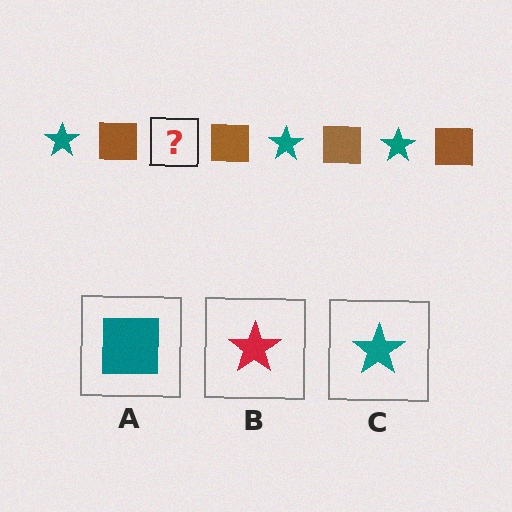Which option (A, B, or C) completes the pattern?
C.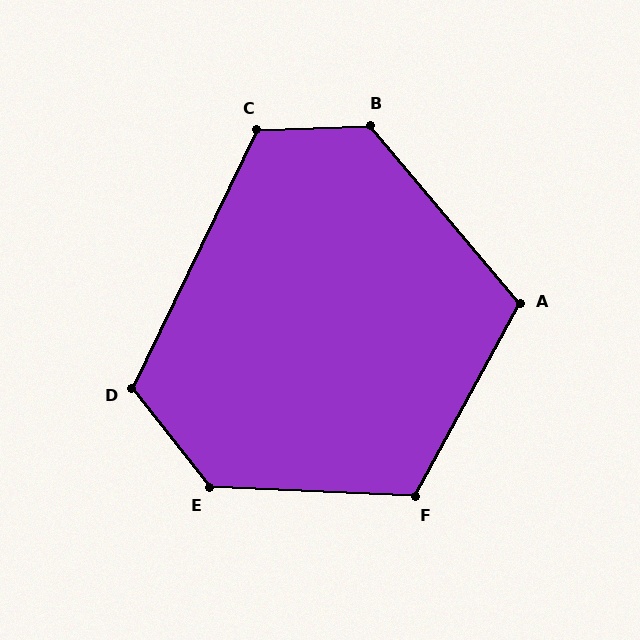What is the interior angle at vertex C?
Approximately 118 degrees (obtuse).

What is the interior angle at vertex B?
Approximately 128 degrees (obtuse).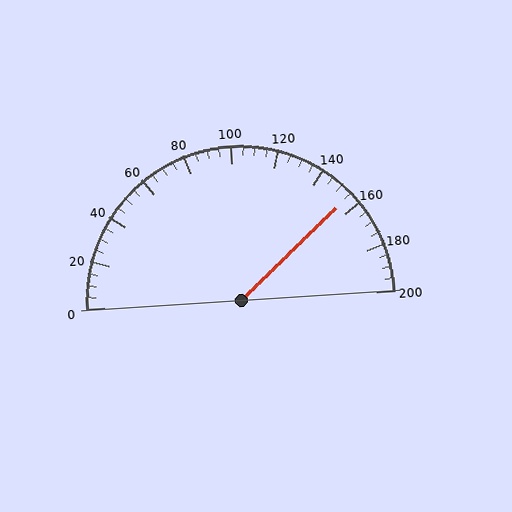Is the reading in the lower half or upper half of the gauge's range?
The reading is in the upper half of the range (0 to 200).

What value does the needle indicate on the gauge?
The needle indicates approximately 155.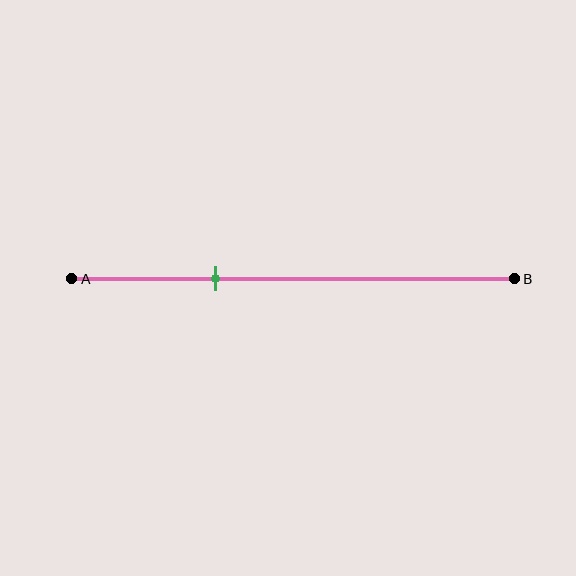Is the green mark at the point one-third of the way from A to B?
Yes, the mark is approximately at the one-third point.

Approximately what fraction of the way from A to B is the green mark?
The green mark is approximately 30% of the way from A to B.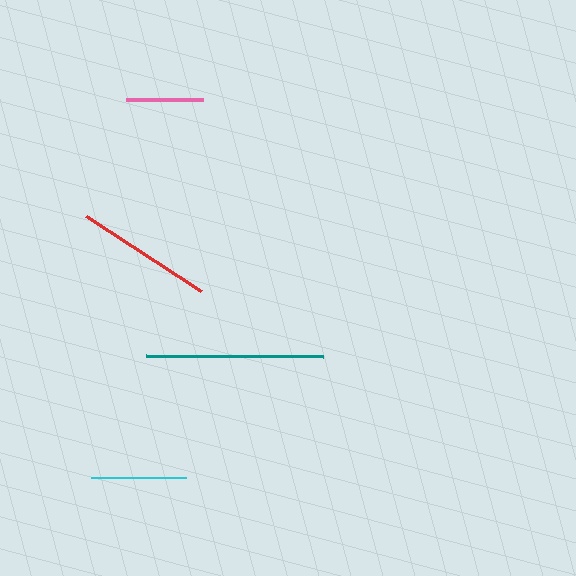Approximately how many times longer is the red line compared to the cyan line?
The red line is approximately 1.4 times the length of the cyan line.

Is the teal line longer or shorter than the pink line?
The teal line is longer than the pink line.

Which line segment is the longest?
The teal line is the longest at approximately 177 pixels.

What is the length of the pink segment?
The pink segment is approximately 77 pixels long.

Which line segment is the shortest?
The pink line is the shortest at approximately 77 pixels.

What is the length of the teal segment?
The teal segment is approximately 177 pixels long.